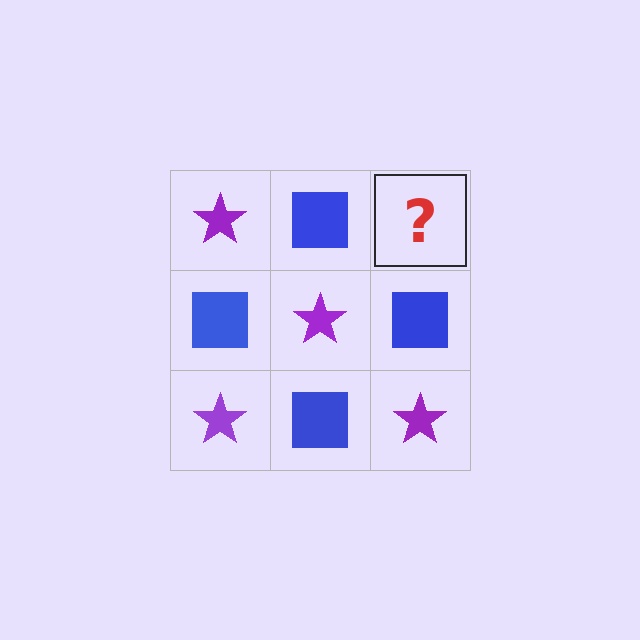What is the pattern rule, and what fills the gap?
The rule is that it alternates purple star and blue square in a checkerboard pattern. The gap should be filled with a purple star.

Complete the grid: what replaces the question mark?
The question mark should be replaced with a purple star.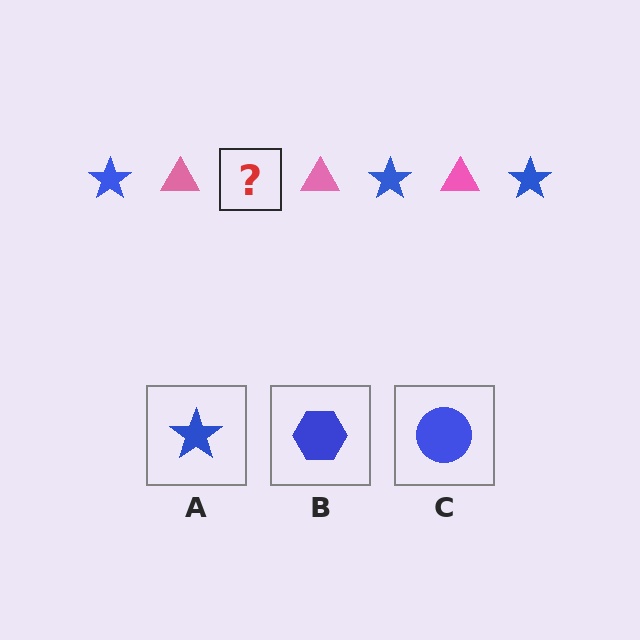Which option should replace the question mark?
Option A.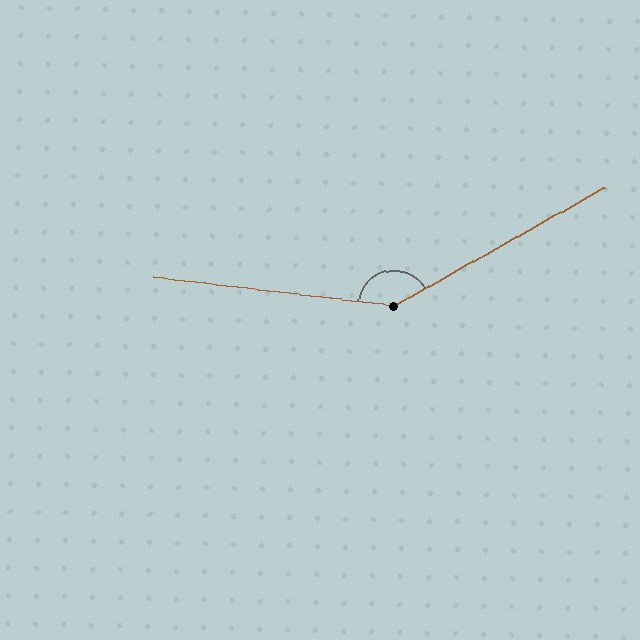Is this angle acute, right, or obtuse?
It is obtuse.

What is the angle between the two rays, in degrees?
Approximately 144 degrees.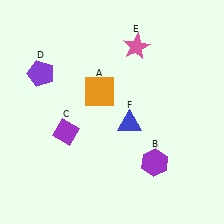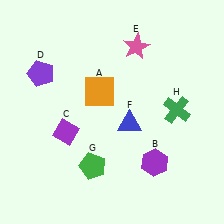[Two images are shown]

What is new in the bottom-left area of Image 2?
A green pentagon (G) was added in the bottom-left area of Image 2.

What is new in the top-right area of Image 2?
A green cross (H) was added in the top-right area of Image 2.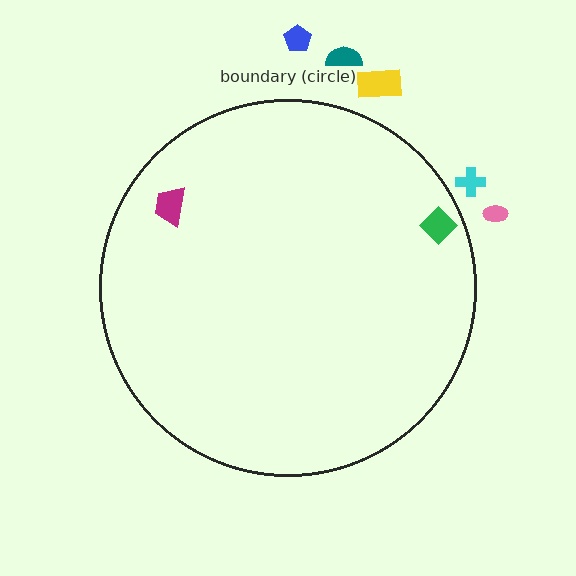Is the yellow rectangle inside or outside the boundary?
Outside.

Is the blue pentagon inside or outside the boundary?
Outside.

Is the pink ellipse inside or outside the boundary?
Outside.